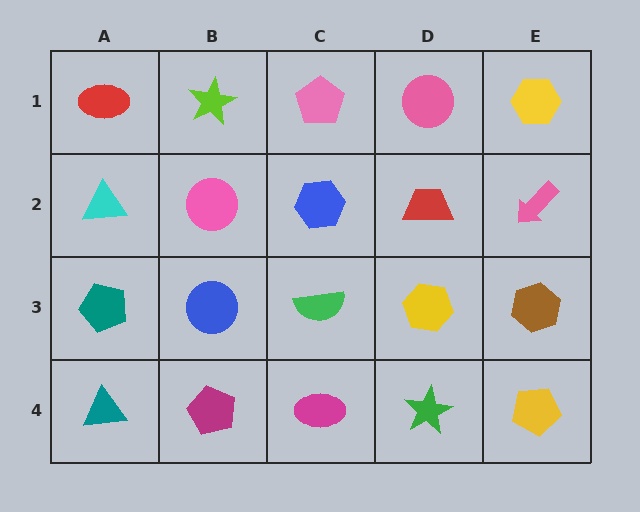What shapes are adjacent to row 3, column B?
A pink circle (row 2, column B), a magenta pentagon (row 4, column B), a teal pentagon (row 3, column A), a green semicircle (row 3, column C).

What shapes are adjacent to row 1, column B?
A pink circle (row 2, column B), a red ellipse (row 1, column A), a pink pentagon (row 1, column C).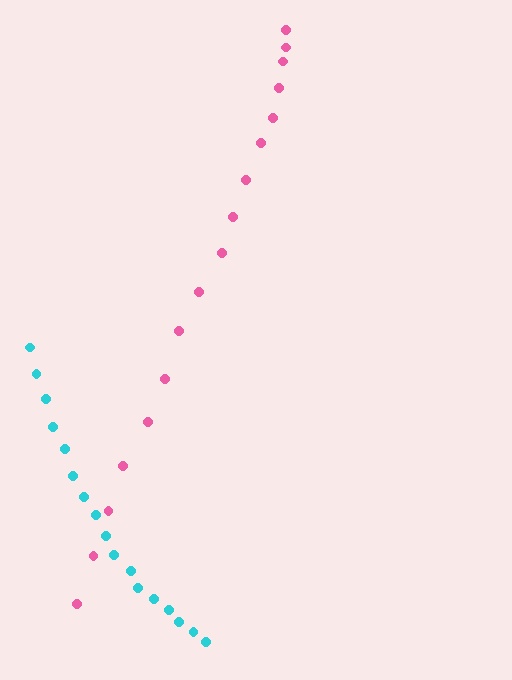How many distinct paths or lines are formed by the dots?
There are 2 distinct paths.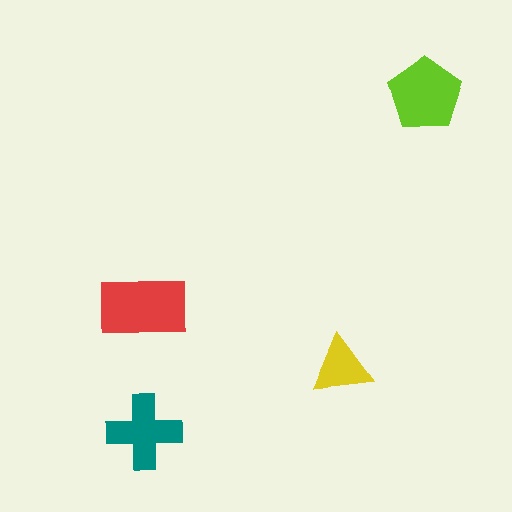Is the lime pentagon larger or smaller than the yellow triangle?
Larger.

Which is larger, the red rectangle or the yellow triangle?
The red rectangle.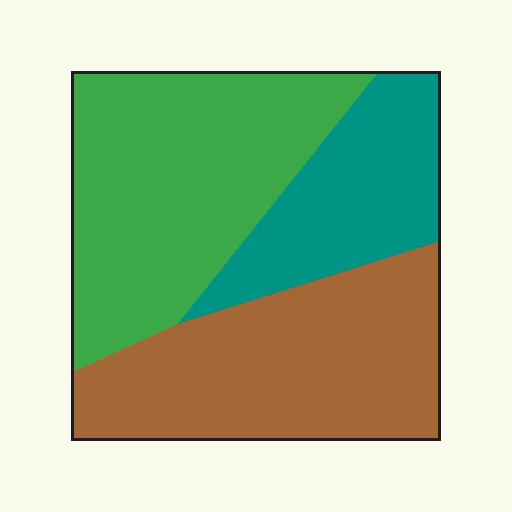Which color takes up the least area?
Teal, at roughly 20%.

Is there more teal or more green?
Green.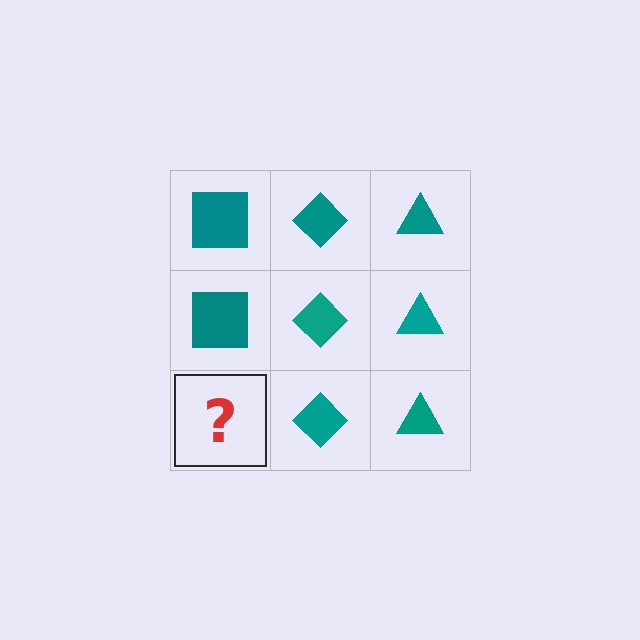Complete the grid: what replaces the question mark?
The question mark should be replaced with a teal square.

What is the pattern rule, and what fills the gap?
The rule is that each column has a consistent shape. The gap should be filled with a teal square.